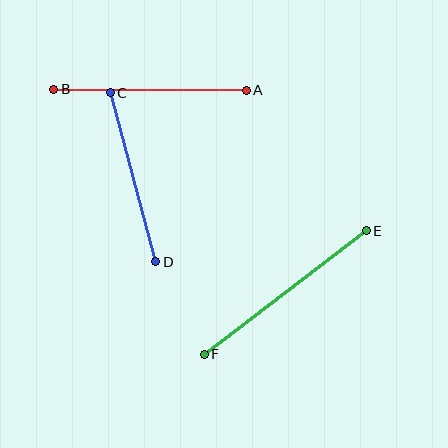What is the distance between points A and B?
The distance is approximately 193 pixels.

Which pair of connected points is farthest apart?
Points E and F are farthest apart.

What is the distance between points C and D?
The distance is approximately 175 pixels.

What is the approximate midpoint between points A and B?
The midpoint is at approximately (150, 90) pixels.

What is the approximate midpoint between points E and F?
The midpoint is at approximately (285, 293) pixels.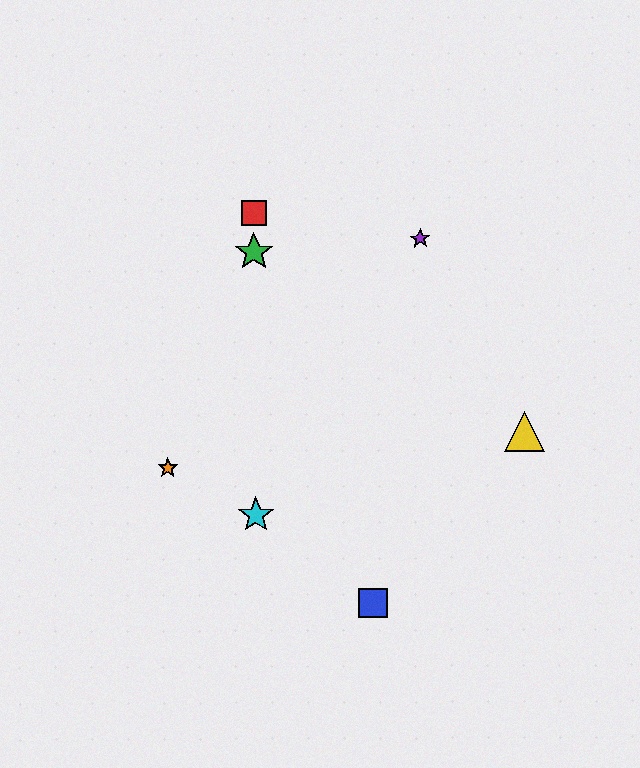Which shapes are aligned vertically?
The red square, the green star, the cyan star are aligned vertically.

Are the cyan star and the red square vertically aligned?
Yes, both are at x≈256.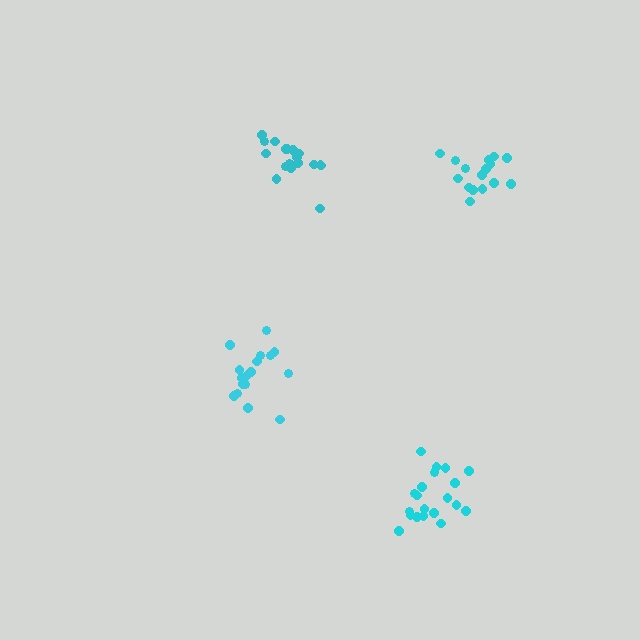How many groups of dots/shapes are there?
There are 4 groups.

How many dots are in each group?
Group 1: 20 dots, Group 2: 16 dots, Group 3: 17 dots, Group 4: 18 dots (71 total).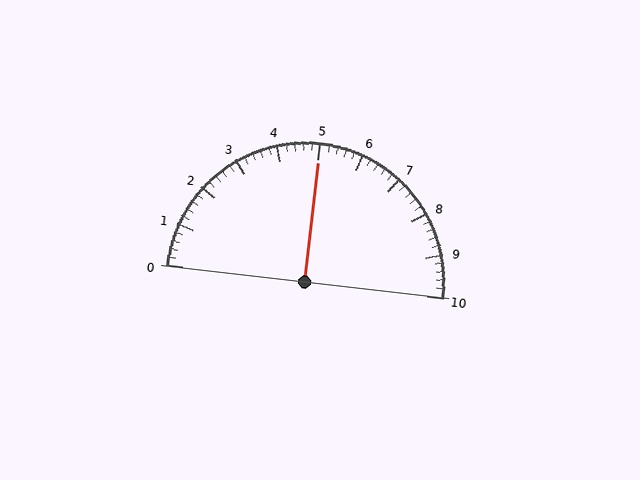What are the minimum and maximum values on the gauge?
The gauge ranges from 0 to 10.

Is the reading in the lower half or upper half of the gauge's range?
The reading is in the upper half of the range (0 to 10).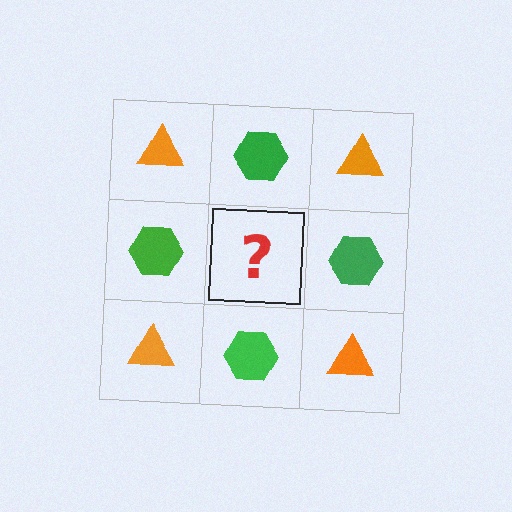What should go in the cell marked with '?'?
The missing cell should contain an orange triangle.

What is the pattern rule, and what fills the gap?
The rule is that it alternates orange triangle and green hexagon in a checkerboard pattern. The gap should be filled with an orange triangle.